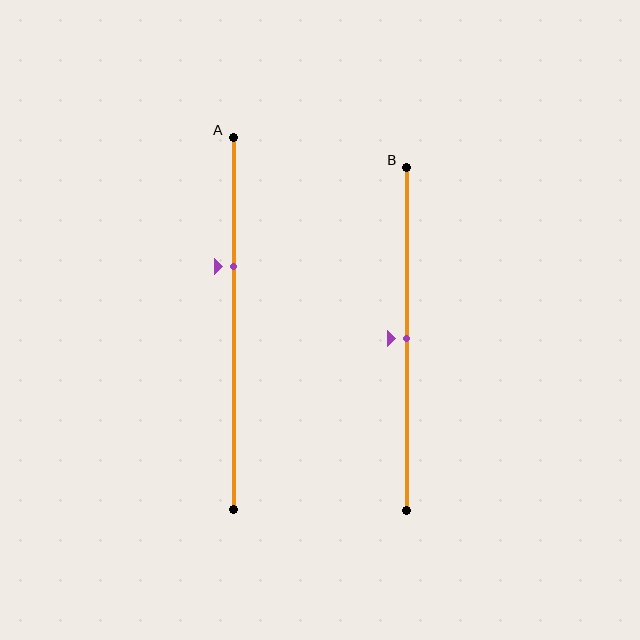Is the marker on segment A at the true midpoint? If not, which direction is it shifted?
No, the marker on segment A is shifted upward by about 15% of the segment length.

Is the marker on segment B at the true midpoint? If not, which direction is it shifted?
Yes, the marker on segment B is at the true midpoint.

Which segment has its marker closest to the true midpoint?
Segment B has its marker closest to the true midpoint.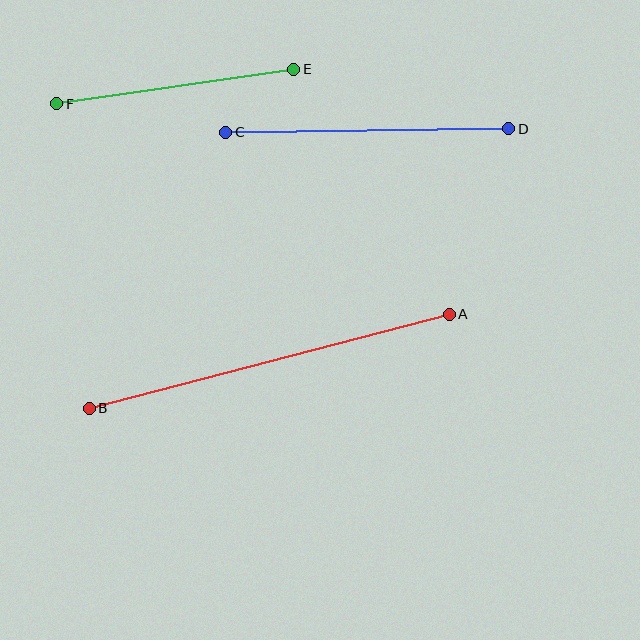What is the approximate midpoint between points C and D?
The midpoint is at approximately (367, 130) pixels.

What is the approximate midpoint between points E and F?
The midpoint is at approximately (175, 87) pixels.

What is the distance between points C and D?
The distance is approximately 283 pixels.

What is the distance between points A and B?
The distance is approximately 372 pixels.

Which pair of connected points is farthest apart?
Points A and B are farthest apart.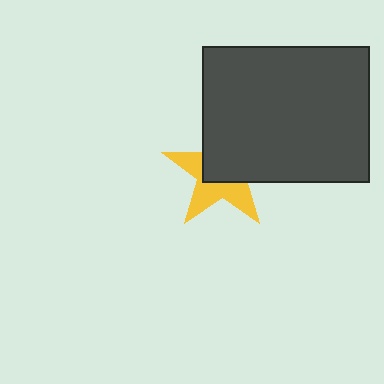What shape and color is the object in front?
The object in front is a dark gray rectangle.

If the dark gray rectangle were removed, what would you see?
You would see the complete yellow star.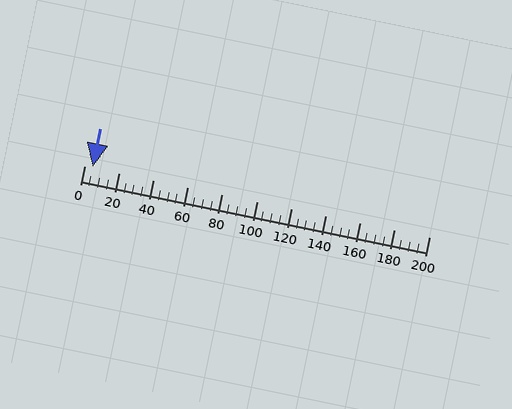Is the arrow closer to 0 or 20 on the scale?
The arrow is closer to 0.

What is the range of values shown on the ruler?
The ruler shows values from 0 to 200.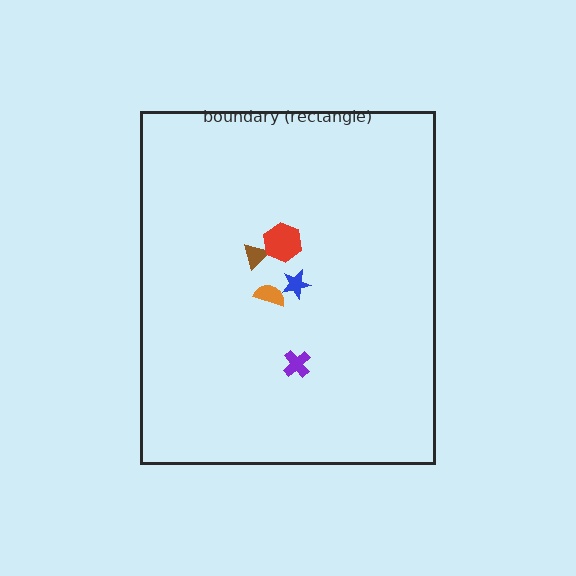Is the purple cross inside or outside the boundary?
Inside.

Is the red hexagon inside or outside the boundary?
Inside.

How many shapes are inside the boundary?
5 inside, 0 outside.